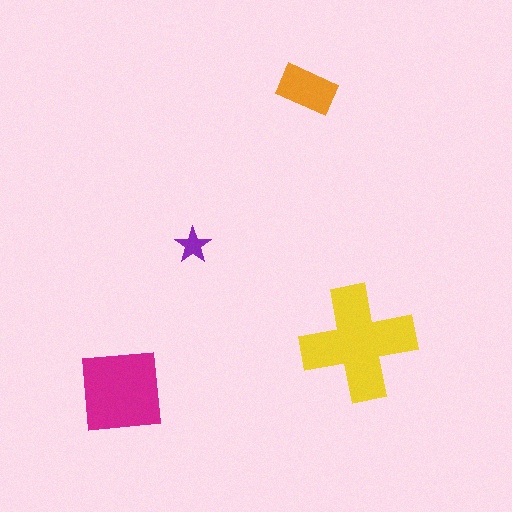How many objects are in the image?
There are 4 objects in the image.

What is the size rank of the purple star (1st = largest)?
4th.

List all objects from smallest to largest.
The purple star, the orange rectangle, the magenta square, the yellow cross.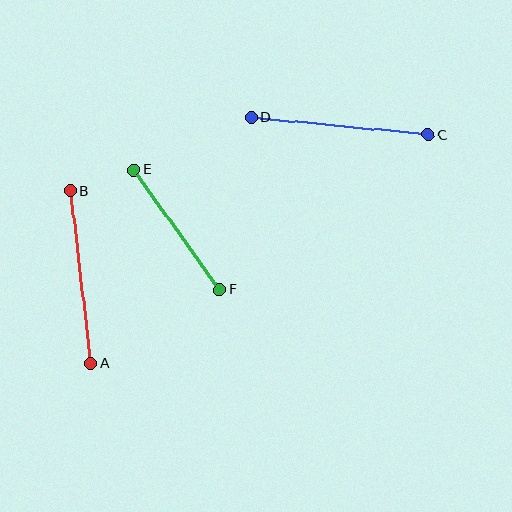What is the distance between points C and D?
The distance is approximately 177 pixels.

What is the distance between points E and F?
The distance is approximately 148 pixels.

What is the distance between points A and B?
The distance is approximately 174 pixels.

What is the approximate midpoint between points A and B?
The midpoint is at approximately (81, 277) pixels.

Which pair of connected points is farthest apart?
Points C and D are farthest apart.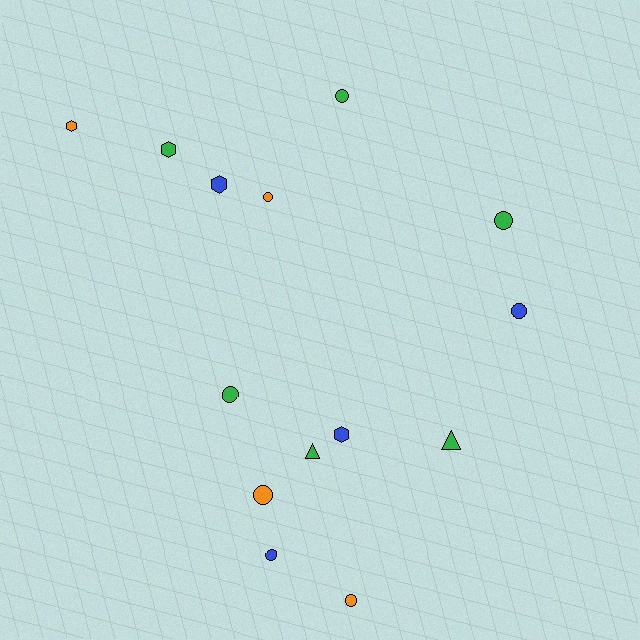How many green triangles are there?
There are 2 green triangles.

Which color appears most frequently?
Green, with 6 objects.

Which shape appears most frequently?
Circle, with 8 objects.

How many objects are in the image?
There are 14 objects.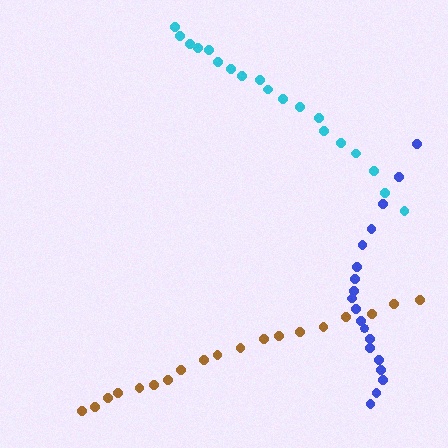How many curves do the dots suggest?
There are 3 distinct paths.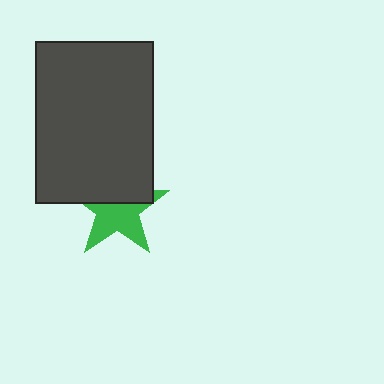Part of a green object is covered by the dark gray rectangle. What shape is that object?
It is a star.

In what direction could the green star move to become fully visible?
The green star could move down. That would shift it out from behind the dark gray rectangle entirely.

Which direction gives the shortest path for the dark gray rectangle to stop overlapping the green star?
Moving up gives the shortest separation.